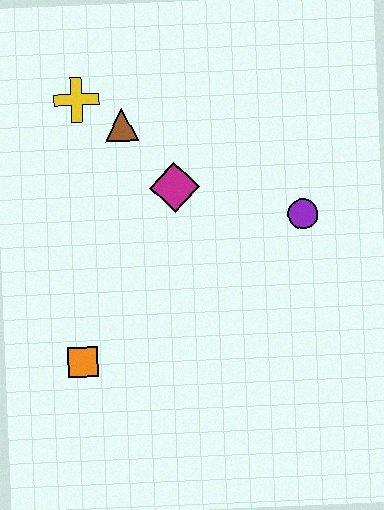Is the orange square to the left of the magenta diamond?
Yes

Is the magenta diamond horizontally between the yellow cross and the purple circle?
Yes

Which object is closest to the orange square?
The magenta diamond is closest to the orange square.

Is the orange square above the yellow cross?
No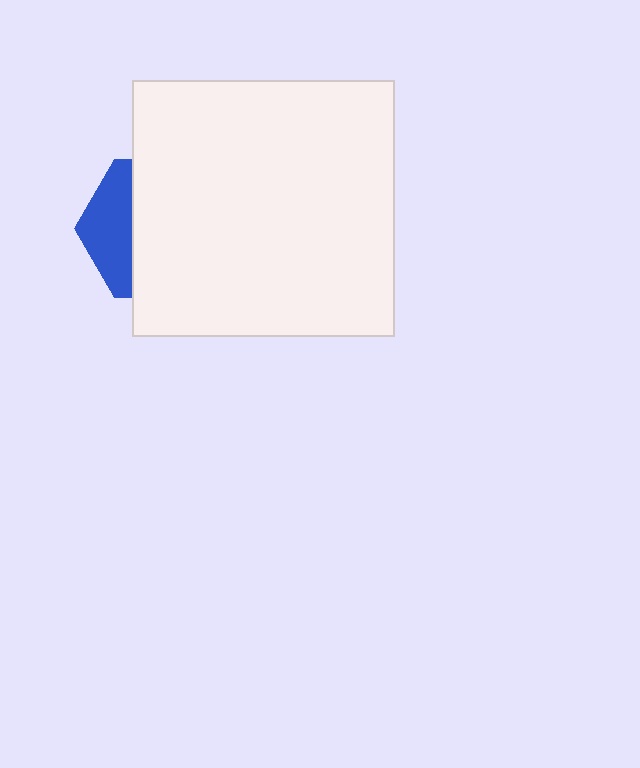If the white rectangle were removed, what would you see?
You would see the complete blue hexagon.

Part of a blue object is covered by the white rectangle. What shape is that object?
It is a hexagon.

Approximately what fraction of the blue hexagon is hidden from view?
Roughly 69% of the blue hexagon is hidden behind the white rectangle.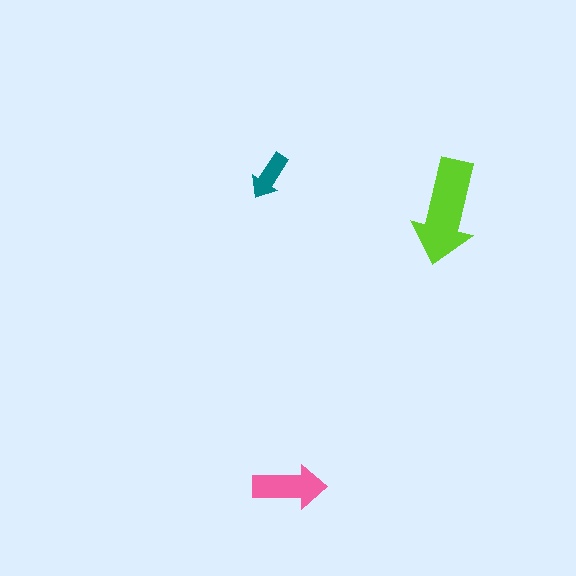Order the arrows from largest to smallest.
the lime one, the pink one, the teal one.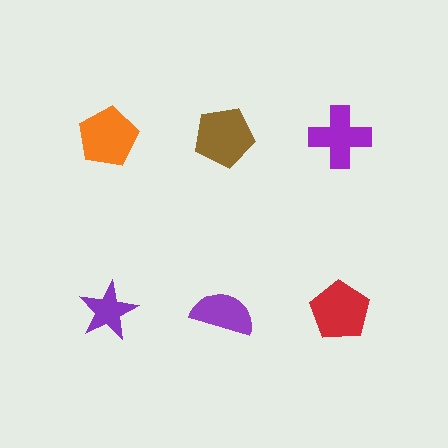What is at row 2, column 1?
A purple star.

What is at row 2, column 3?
A red pentagon.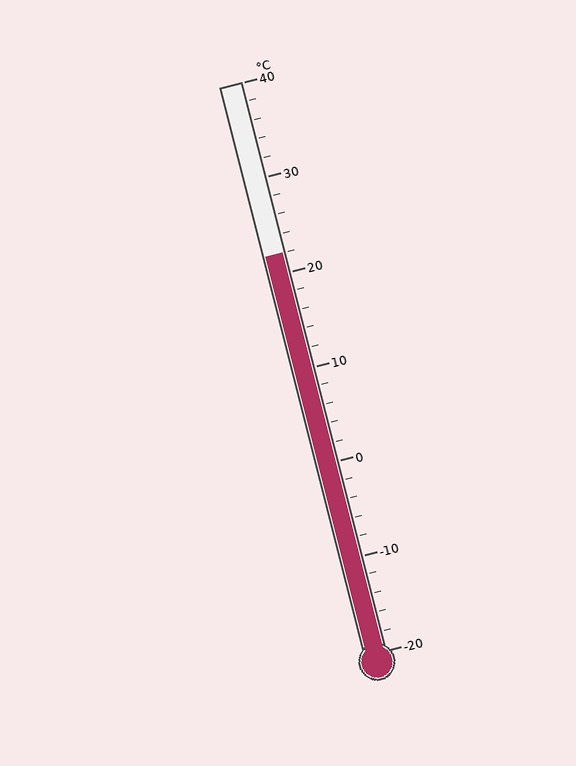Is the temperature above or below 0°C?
The temperature is above 0°C.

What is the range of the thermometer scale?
The thermometer scale ranges from -20°C to 40°C.